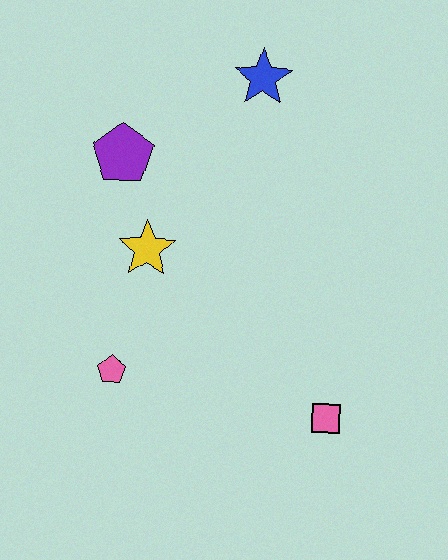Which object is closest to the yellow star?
The purple pentagon is closest to the yellow star.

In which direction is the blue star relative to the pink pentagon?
The blue star is above the pink pentagon.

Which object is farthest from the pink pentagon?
The blue star is farthest from the pink pentagon.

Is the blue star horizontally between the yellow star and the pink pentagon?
No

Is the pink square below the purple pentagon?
Yes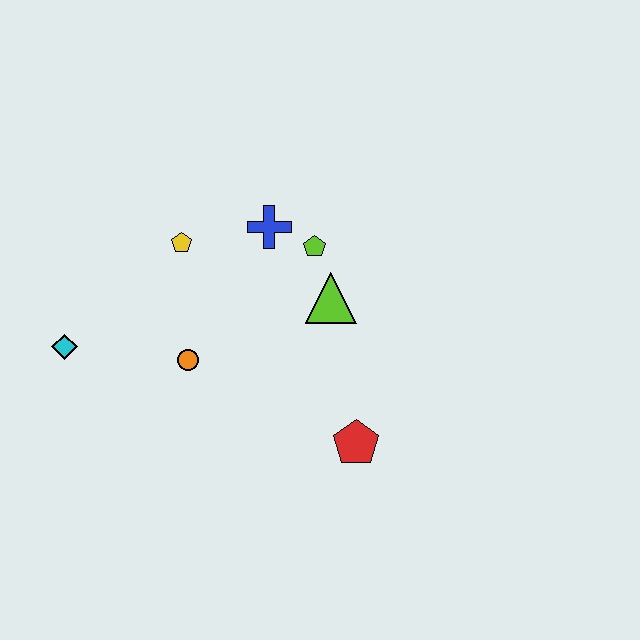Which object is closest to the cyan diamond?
The orange circle is closest to the cyan diamond.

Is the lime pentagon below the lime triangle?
No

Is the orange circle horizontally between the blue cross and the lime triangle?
No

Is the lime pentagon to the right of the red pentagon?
No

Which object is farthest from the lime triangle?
The cyan diamond is farthest from the lime triangle.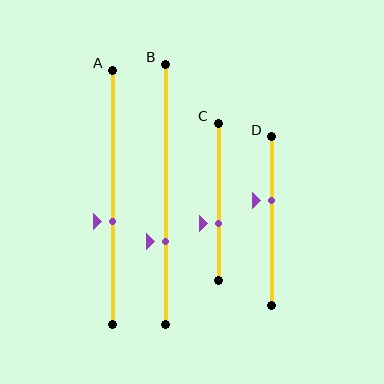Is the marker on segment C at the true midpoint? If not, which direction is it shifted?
No, the marker on segment C is shifted downward by about 14% of the segment length.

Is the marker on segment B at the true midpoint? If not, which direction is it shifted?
No, the marker on segment B is shifted downward by about 18% of the segment length.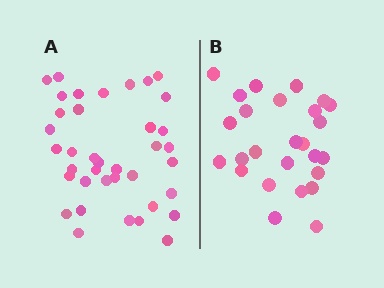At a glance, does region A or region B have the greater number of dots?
Region A (the left region) has more dots.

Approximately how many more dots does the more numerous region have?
Region A has roughly 12 or so more dots than region B.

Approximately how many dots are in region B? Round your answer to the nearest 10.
About 30 dots. (The exact count is 26, which rounds to 30.)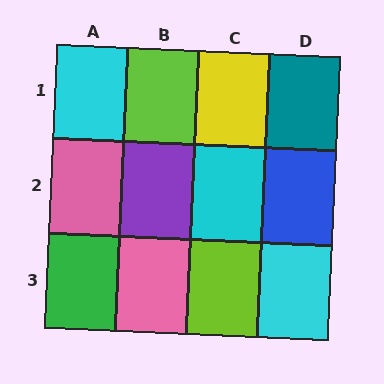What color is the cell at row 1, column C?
Yellow.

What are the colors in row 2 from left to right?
Pink, purple, cyan, blue.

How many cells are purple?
1 cell is purple.